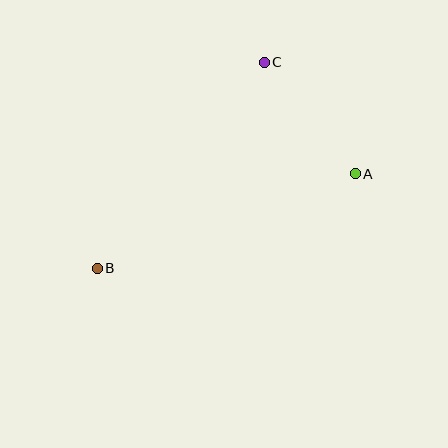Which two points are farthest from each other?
Points A and B are farthest from each other.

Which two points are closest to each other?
Points A and C are closest to each other.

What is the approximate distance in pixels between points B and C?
The distance between B and C is approximately 265 pixels.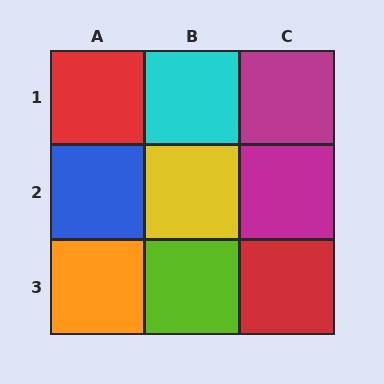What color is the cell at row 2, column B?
Yellow.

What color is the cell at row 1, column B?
Cyan.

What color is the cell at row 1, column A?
Red.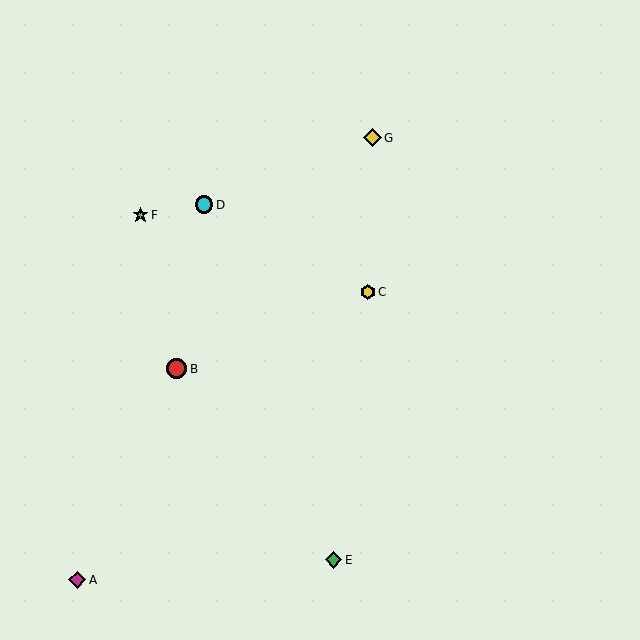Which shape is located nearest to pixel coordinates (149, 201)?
The lime star (labeled F) at (141, 215) is nearest to that location.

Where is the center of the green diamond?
The center of the green diamond is at (334, 560).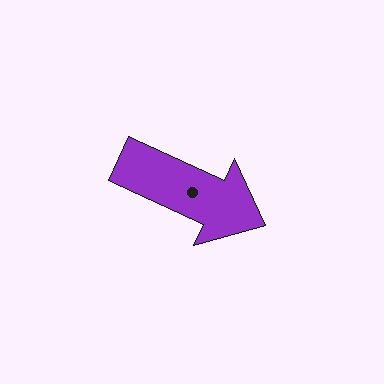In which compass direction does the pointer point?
Southeast.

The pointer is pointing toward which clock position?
Roughly 4 o'clock.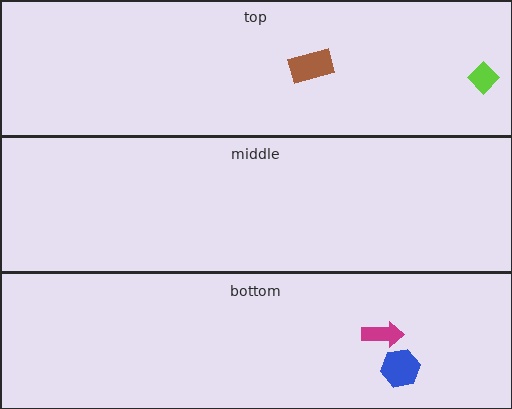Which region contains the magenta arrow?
The bottom region.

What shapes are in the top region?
The brown rectangle, the lime diamond.